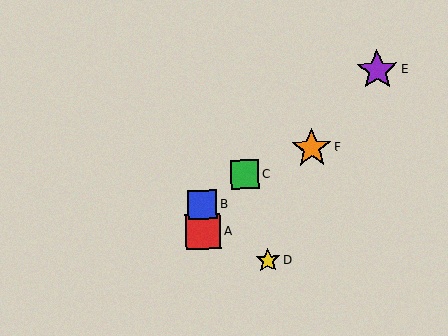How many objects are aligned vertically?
2 objects (A, B) are aligned vertically.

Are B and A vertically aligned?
Yes, both are at x≈202.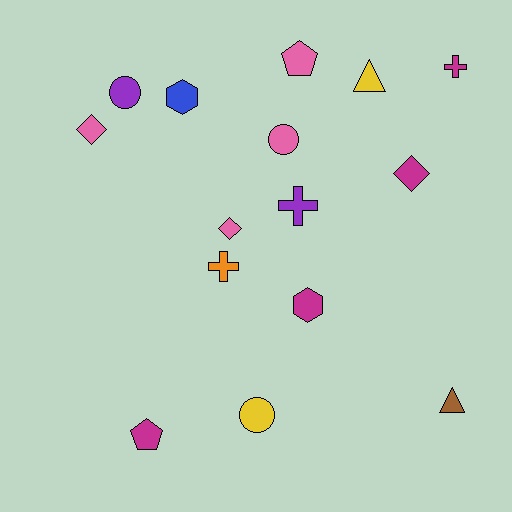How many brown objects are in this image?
There is 1 brown object.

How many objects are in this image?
There are 15 objects.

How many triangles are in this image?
There are 2 triangles.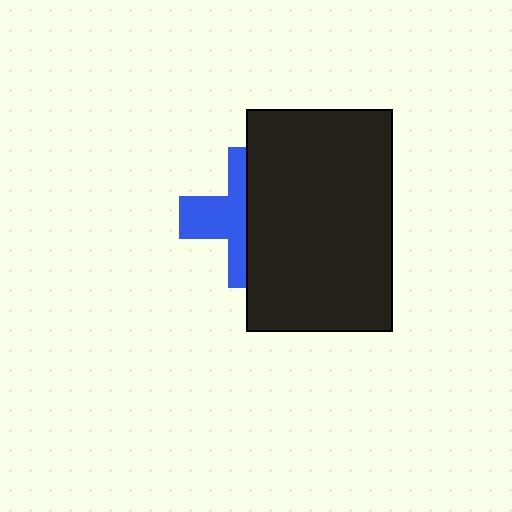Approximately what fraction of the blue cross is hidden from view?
Roughly 55% of the blue cross is hidden behind the black rectangle.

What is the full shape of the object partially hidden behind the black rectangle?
The partially hidden object is a blue cross.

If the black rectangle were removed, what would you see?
You would see the complete blue cross.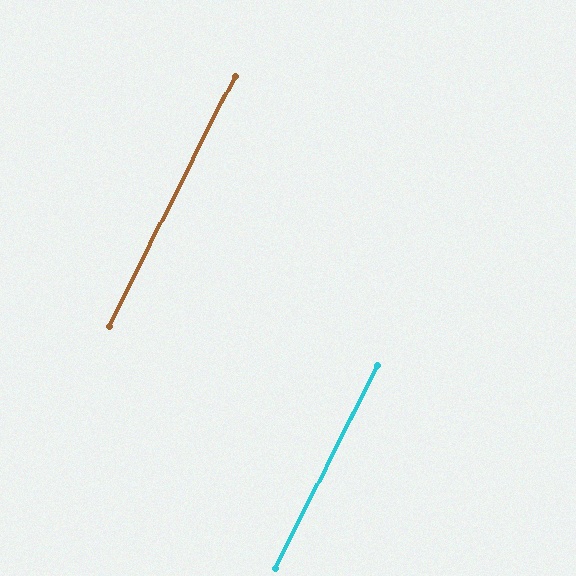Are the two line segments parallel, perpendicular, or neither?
Parallel — their directions differ by only 0.0°.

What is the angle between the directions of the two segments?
Approximately 0 degrees.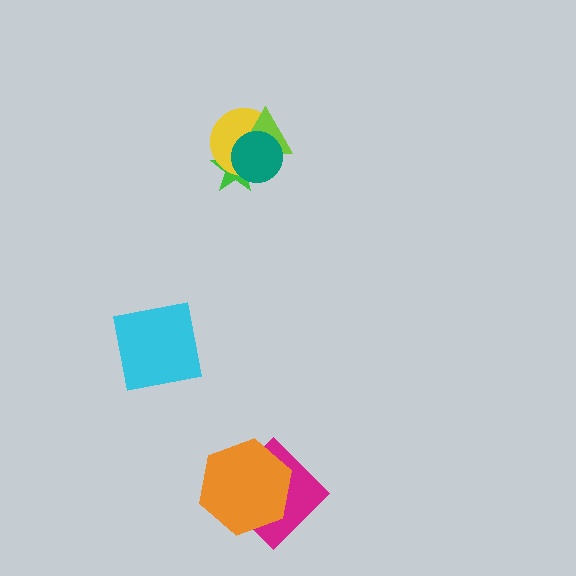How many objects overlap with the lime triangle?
3 objects overlap with the lime triangle.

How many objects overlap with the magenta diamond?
1 object overlaps with the magenta diamond.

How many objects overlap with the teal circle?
3 objects overlap with the teal circle.